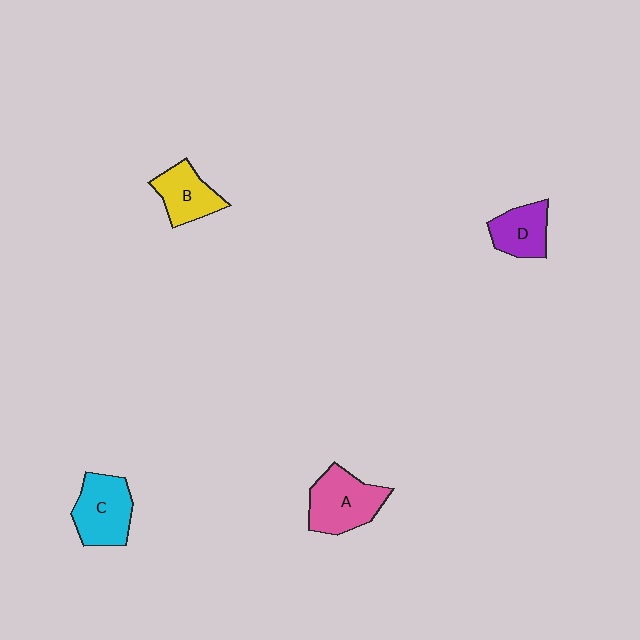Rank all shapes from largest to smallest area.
From largest to smallest: A (pink), C (cyan), B (yellow), D (purple).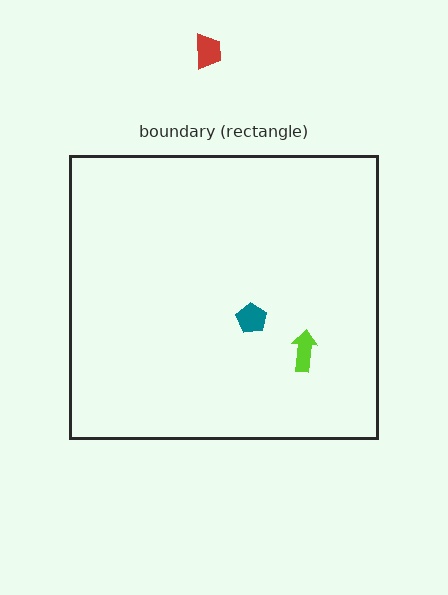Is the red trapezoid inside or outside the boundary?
Outside.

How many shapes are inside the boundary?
2 inside, 1 outside.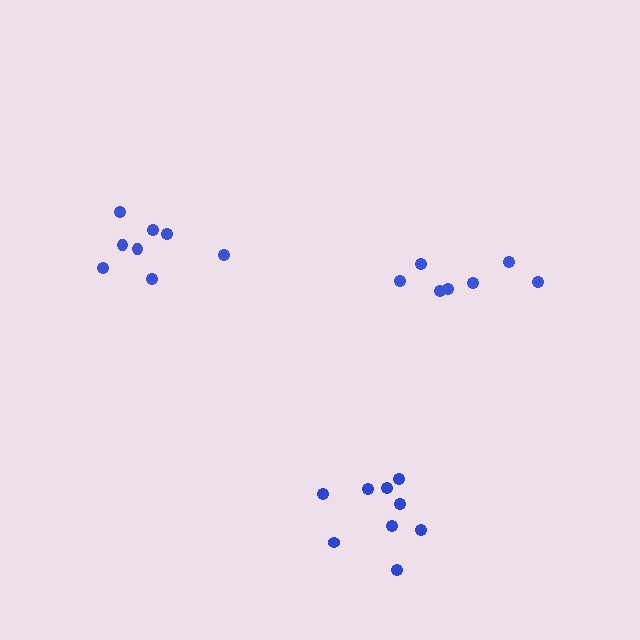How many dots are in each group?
Group 1: 7 dots, Group 2: 9 dots, Group 3: 8 dots (24 total).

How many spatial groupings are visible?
There are 3 spatial groupings.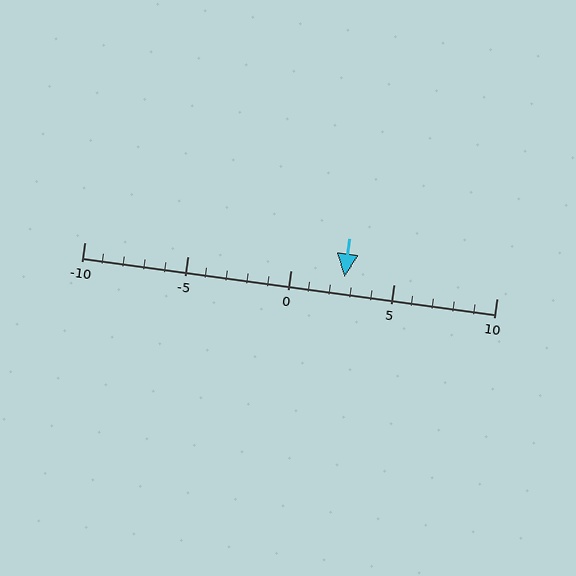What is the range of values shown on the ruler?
The ruler shows values from -10 to 10.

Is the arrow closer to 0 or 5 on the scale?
The arrow is closer to 5.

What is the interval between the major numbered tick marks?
The major tick marks are spaced 5 units apart.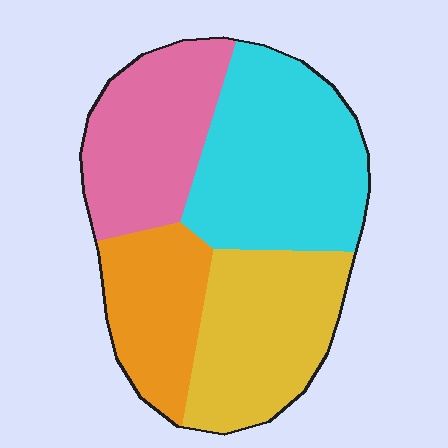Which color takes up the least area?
Orange, at roughly 20%.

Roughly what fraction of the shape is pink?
Pink takes up about one quarter (1/4) of the shape.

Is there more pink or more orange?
Pink.